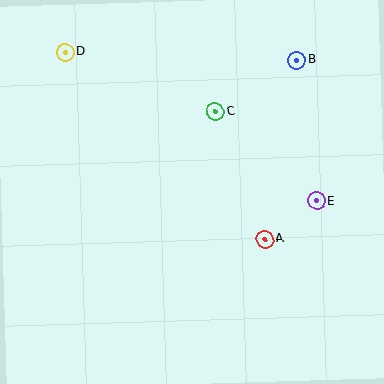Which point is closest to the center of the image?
Point C at (215, 111) is closest to the center.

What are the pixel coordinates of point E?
Point E is at (317, 201).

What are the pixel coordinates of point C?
Point C is at (215, 111).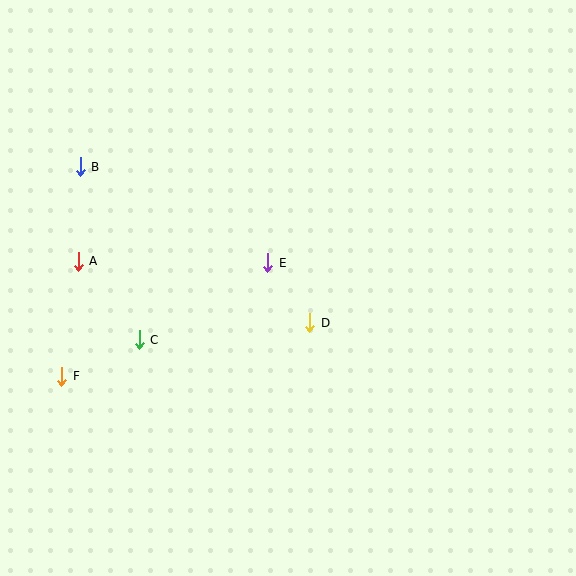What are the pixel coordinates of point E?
Point E is at (268, 263).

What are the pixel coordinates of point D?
Point D is at (310, 323).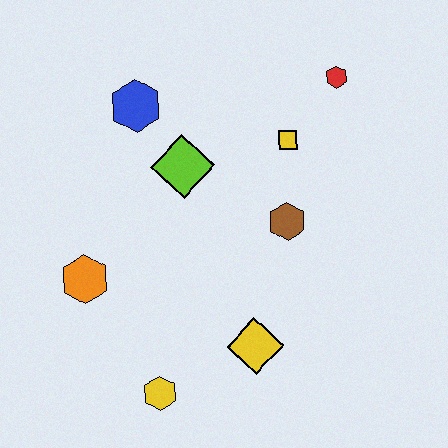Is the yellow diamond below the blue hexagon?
Yes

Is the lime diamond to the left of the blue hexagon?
No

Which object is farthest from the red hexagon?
The yellow hexagon is farthest from the red hexagon.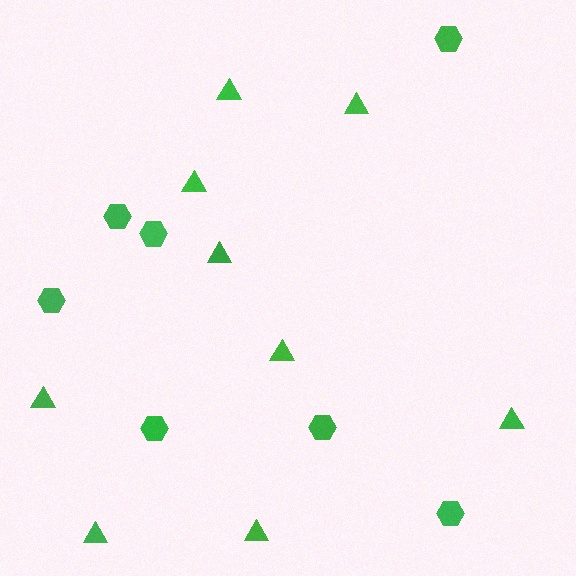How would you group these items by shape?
There are 2 groups: one group of triangles (9) and one group of hexagons (7).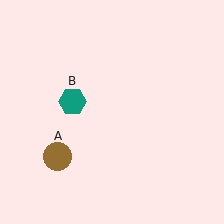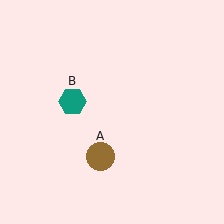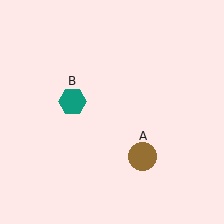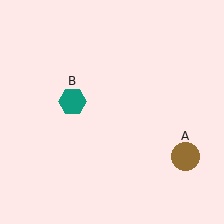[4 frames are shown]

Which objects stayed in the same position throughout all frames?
Teal hexagon (object B) remained stationary.